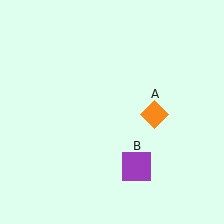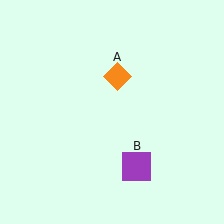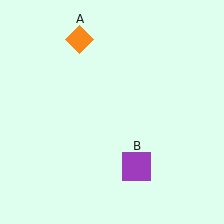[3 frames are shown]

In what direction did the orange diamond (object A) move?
The orange diamond (object A) moved up and to the left.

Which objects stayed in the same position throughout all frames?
Purple square (object B) remained stationary.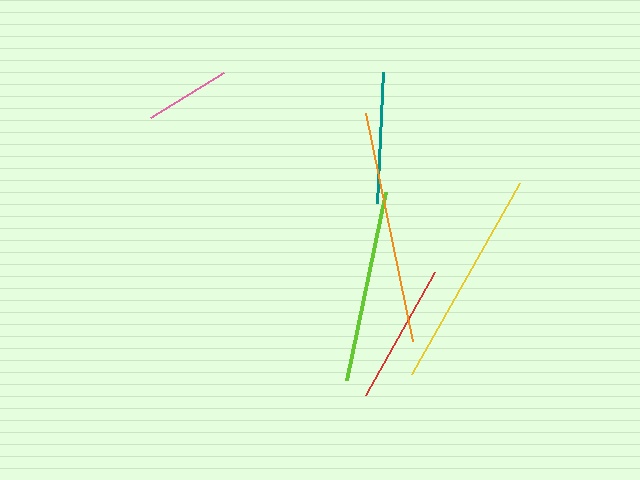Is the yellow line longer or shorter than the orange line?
The orange line is longer than the yellow line.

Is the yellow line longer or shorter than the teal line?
The yellow line is longer than the teal line.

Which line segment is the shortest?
The pink line is the shortest at approximately 85 pixels.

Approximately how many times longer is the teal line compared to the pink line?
The teal line is approximately 1.5 times the length of the pink line.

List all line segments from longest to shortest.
From longest to shortest: orange, yellow, lime, red, teal, pink.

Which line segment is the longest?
The orange line is the longest at approximately 232 pixels.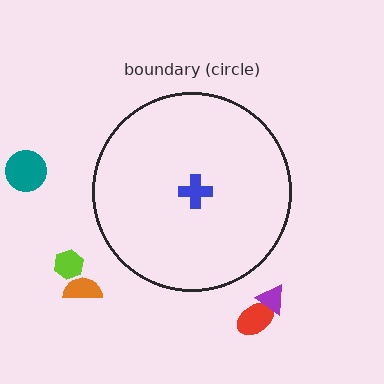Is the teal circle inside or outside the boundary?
Outside.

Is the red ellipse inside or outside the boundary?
Outside.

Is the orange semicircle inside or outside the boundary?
Outside.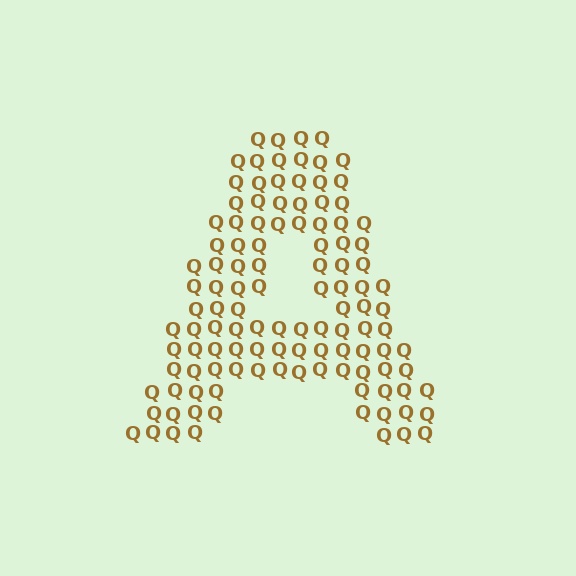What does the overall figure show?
The overall figure shows the letter A.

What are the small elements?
The small elements are letter Q's.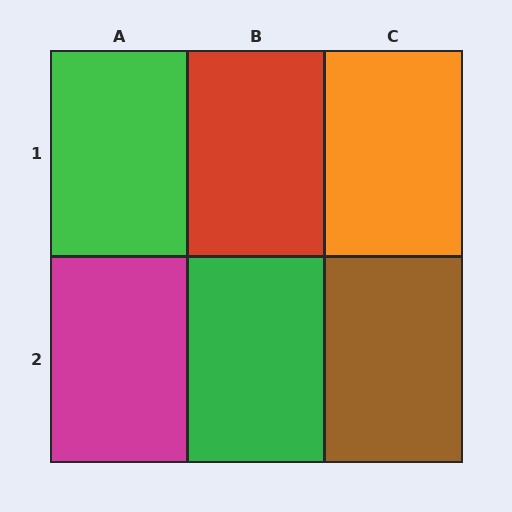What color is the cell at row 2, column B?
Green.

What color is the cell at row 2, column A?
Magenta.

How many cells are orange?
1 cell is orange.